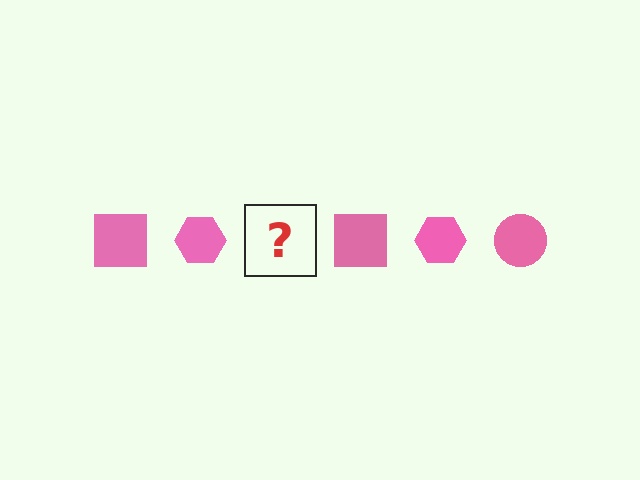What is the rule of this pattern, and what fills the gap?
The rule is that the pattern cycles through square, hexagon, circle shapes in pink. The gap should be filled with a pink circle.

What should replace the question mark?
The question mark should be replaced with a pink circle.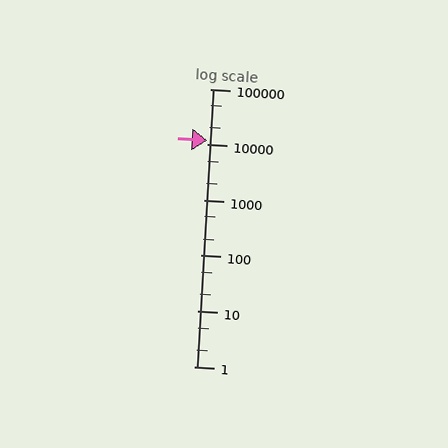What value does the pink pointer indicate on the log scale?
The pointer indicates approximately 12000.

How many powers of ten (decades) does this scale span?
The scale spans 5 decades, from 1 to 100000.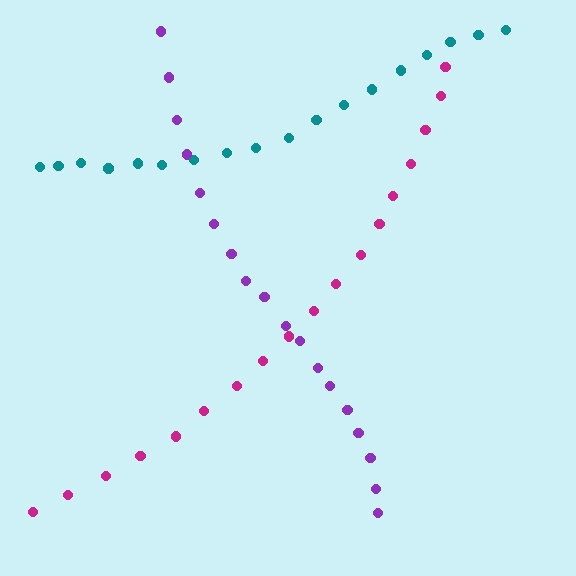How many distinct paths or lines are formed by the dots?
There are 3 distinct paths.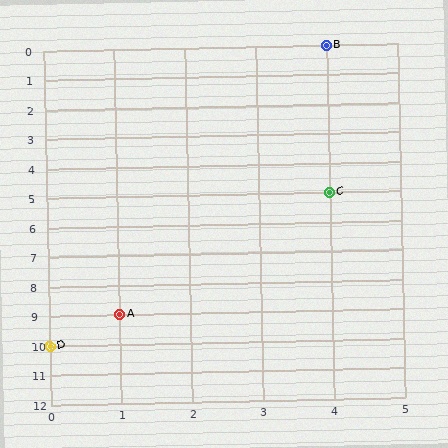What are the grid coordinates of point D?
Point D is at grid coordinates (0, 10).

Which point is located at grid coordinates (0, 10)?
Point D is at (0, 10).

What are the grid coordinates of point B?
Point B is at grid coordinates (4, 0).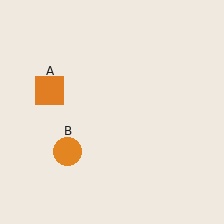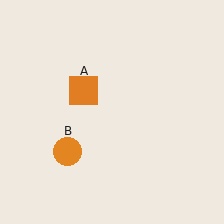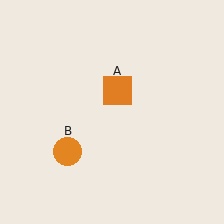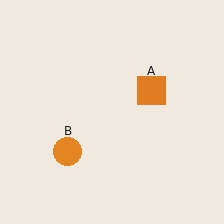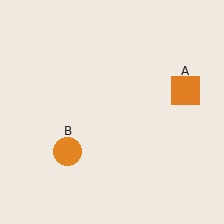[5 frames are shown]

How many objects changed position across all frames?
1 object changed position: orange square (object A).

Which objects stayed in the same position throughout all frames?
Orange circle (object B) remained stationary.